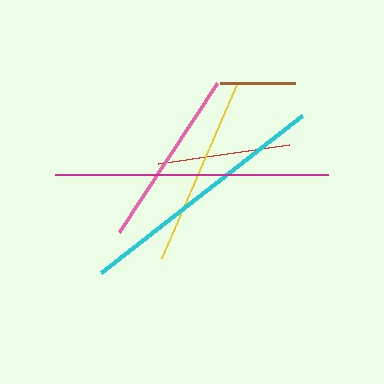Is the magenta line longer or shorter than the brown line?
The magenta line is longer than the brown line.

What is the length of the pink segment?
The pink segment is approximately 178 pixels long.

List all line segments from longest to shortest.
From longest to shortest: magenta, cyan, yellow, pink, red, brown.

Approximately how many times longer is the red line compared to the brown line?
The red line is approximately 1.8 times the length of the brown line.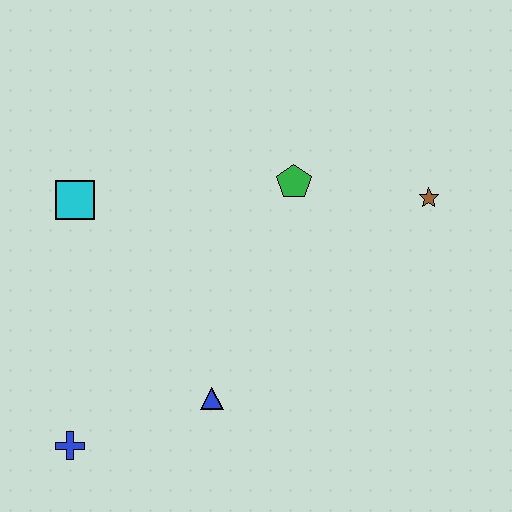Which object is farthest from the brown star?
The blue cross is farthest from the brown star.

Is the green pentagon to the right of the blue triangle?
Yes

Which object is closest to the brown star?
The green pentagon is closest to the brown star.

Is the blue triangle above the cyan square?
No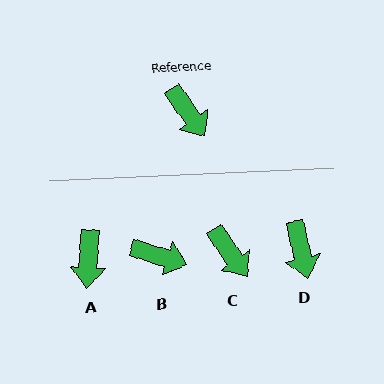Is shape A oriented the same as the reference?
No, it is off by about 38 degrees.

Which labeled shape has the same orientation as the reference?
C.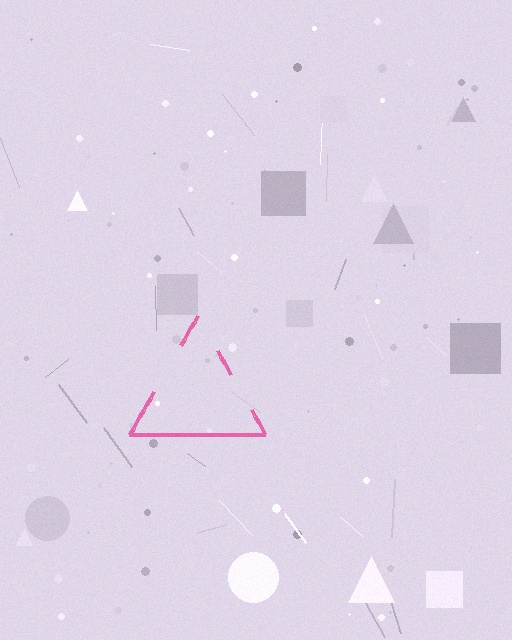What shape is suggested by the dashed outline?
The dashed outline suggests a triangle.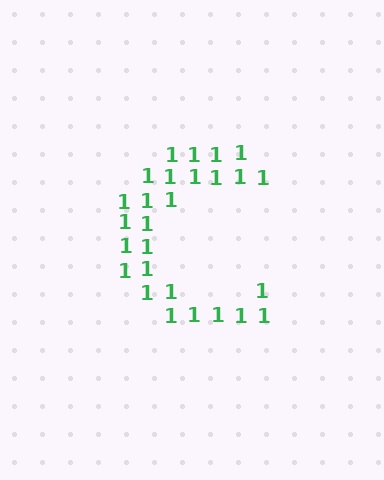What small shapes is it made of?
It is made of small digit 1's.